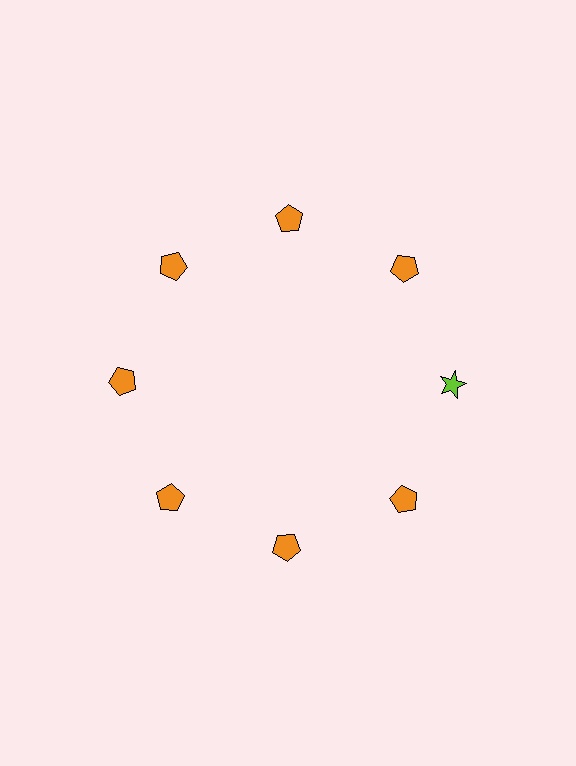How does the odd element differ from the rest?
It differs in both color (lime instead of orange) and shape (star instead of pentagon).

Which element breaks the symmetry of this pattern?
The lime star at roughly the 3 o'clock position breaks the symmetry. All other shapes are orange pentagons.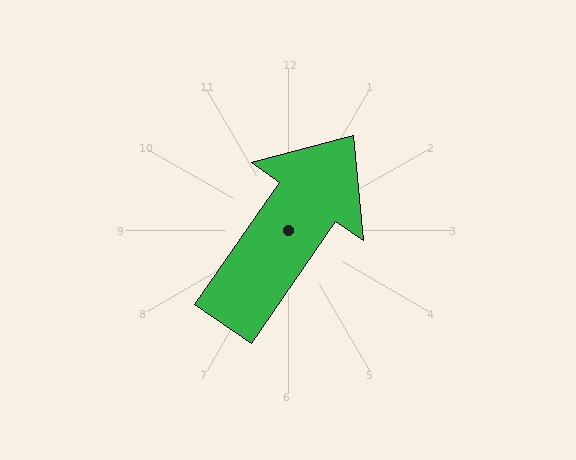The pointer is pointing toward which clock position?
Roughly 1 o'clock.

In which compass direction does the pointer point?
Northeast.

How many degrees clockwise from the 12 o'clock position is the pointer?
Approximately 35 degrees.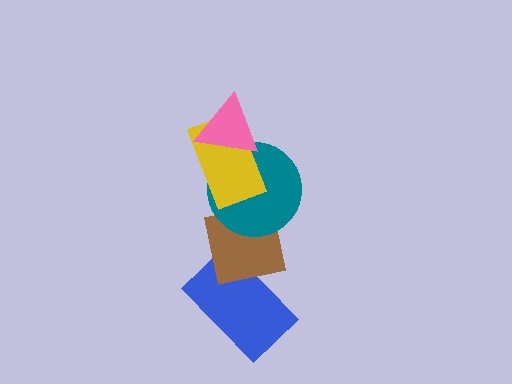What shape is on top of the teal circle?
The yellow rectangle is on top of the teal circle.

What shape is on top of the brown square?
The teal circle is on top of the brown square.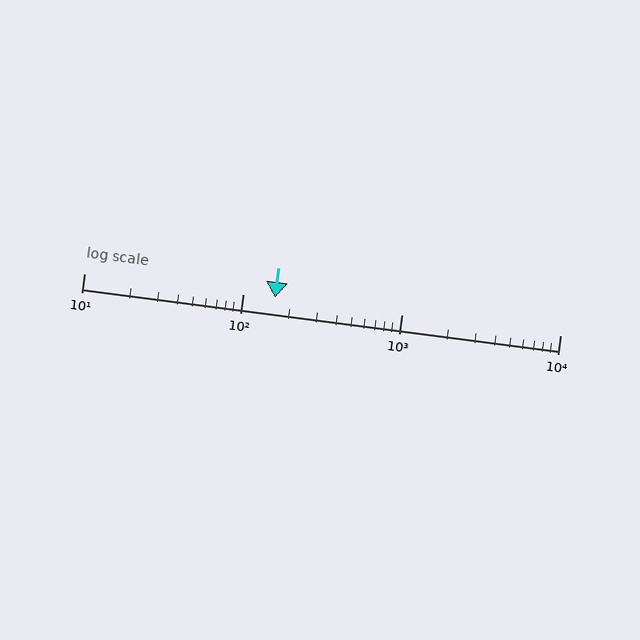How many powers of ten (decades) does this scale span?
The scale spans 3 decades, from 10 to 10000.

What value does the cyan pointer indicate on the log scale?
The pointer indicates approximately 160.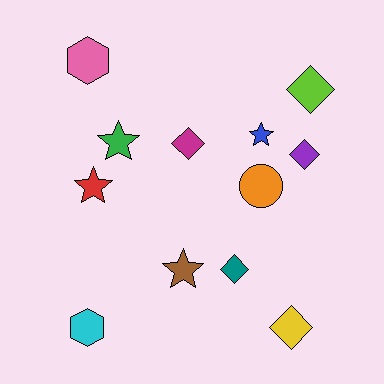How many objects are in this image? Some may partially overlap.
There are 12 objects.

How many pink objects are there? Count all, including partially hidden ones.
There is 1 pink object.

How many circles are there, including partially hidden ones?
There is 1 circle.